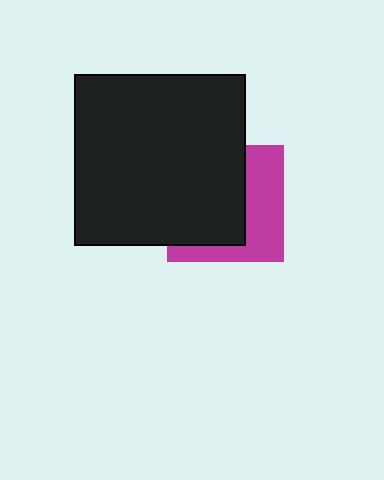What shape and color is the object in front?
The object in front is a black square.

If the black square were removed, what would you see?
You would see the complete magenta square.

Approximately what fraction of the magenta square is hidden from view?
Roughly 58% of the magenta square is hidden behind the black square.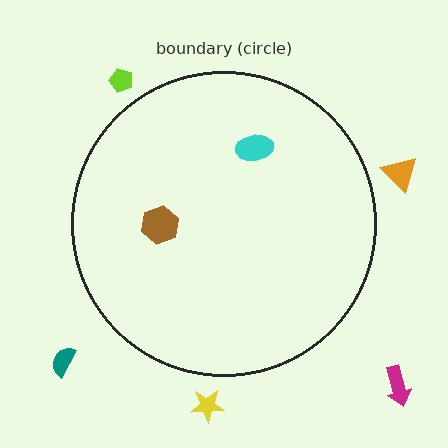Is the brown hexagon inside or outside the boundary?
Inside.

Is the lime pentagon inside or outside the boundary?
Outside.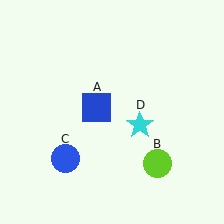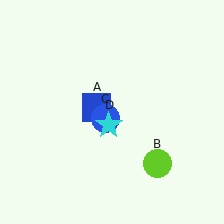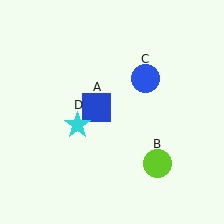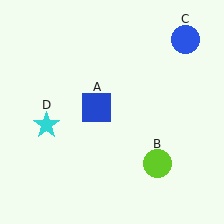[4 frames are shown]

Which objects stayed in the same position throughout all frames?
Blue square (object A) and lime circle (object B) remained stationary.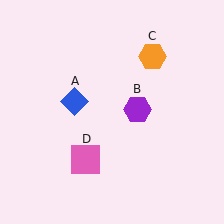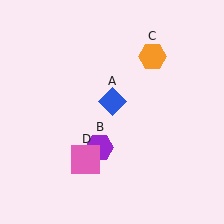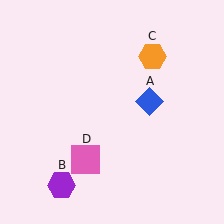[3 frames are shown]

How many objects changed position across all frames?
2 objects changed position: blue diamond (object A), purple hexagon (object B).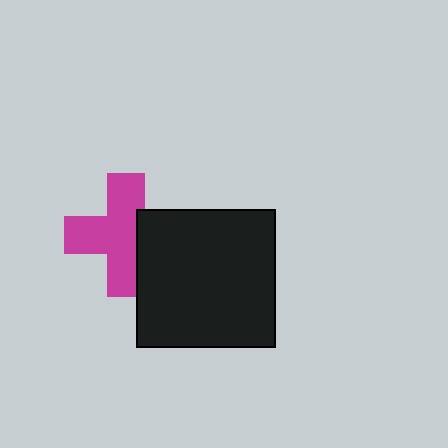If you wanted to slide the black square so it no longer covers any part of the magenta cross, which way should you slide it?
Slide it right — that is the most direct way to separate the two shapes.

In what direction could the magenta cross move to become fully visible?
The magenta cross could move left. That would shift it out from behind the black square entirely.